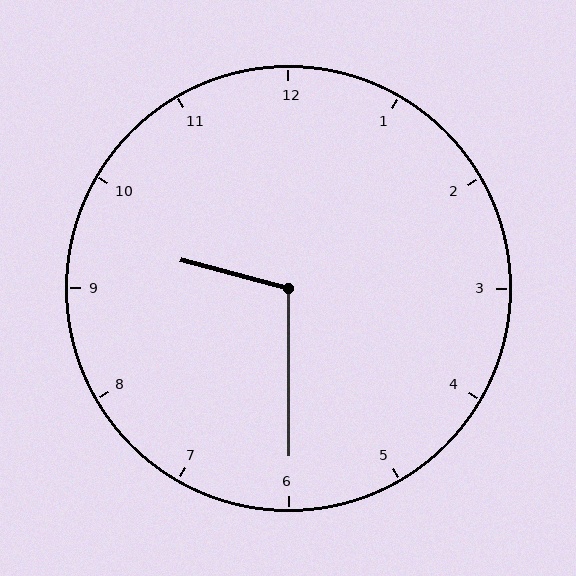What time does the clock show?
9:30.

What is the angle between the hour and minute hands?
Approximately 105 degrees.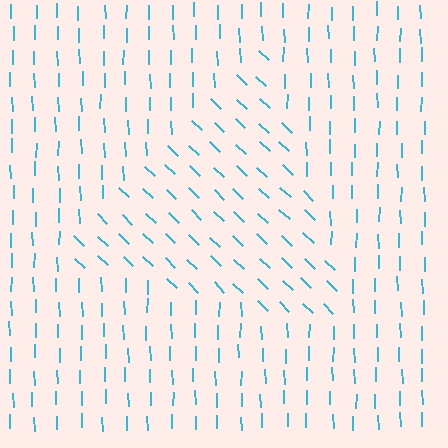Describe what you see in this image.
The image is filled with small cyan line segments. A triangle region in the image has lines oriented differently from the surrounding lines, creating a visible texture boundary.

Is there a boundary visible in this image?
Yes, there is a texture boundary formed by a change in line orientation.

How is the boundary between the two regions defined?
The boundary is defined purely by a change in line orientation (approximately 45 degrees difference). All lines are the same color and thickness.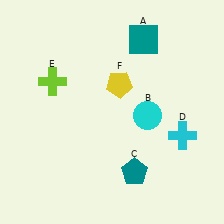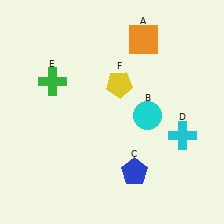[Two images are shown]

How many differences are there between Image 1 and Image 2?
There are 3 differences between the two images.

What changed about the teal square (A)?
In Image 1, A is teal. In Image 2, it changed to orange.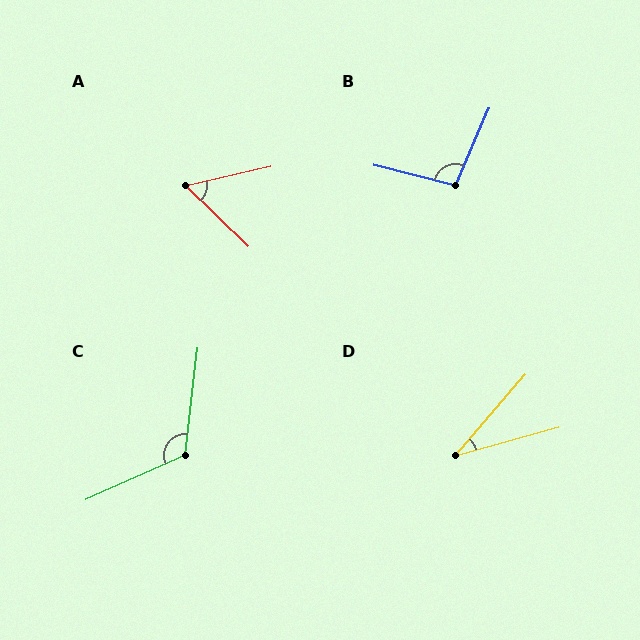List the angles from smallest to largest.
D (34°), A (57°), B (99°), C (120°).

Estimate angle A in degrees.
Approximately 57 degrees.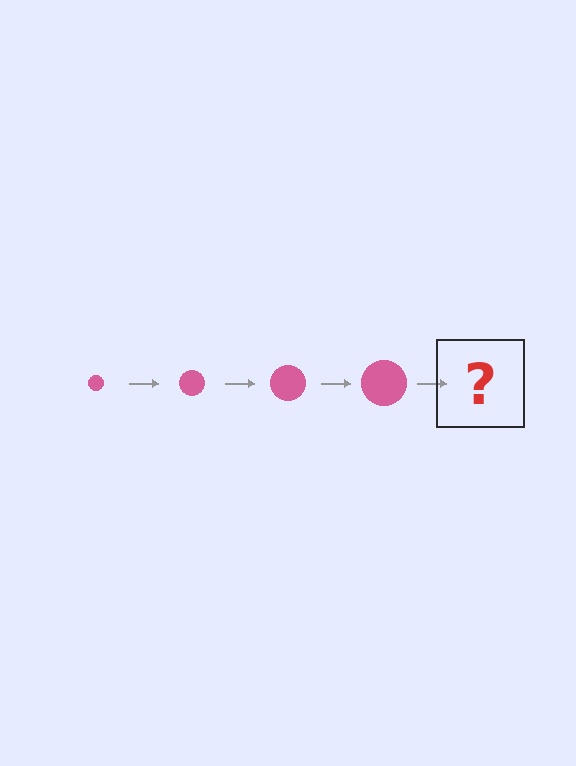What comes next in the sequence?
The next element should be a pink circle, larger than the previous one.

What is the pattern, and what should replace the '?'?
The pattern is that the circle gets progressively larger each step. The '?' should be a pink circle, larger than the previous one.